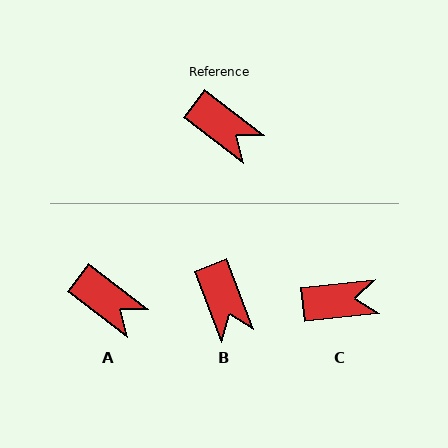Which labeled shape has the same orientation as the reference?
A.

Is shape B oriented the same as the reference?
No, it is off by about 32 degrees.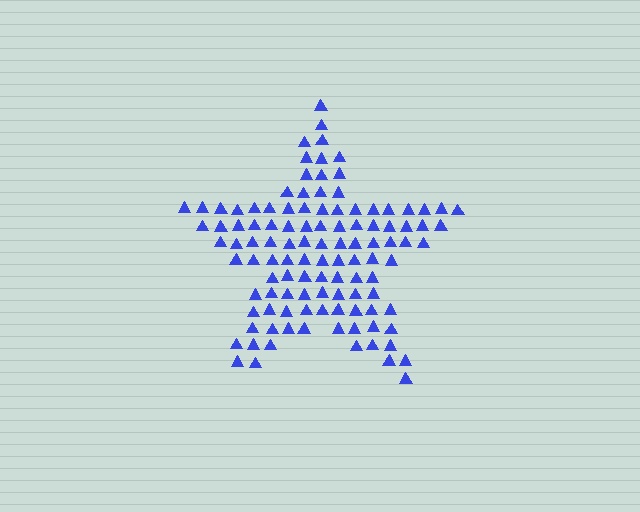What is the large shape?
The large shape is a star.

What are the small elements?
The small elements are triangles.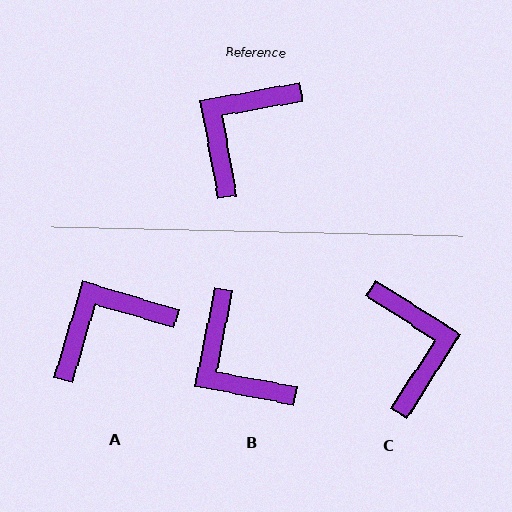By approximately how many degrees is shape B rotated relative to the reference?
Approximately 69 degrees counter-clockwise.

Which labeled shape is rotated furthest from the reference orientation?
C, about 133 degrees away.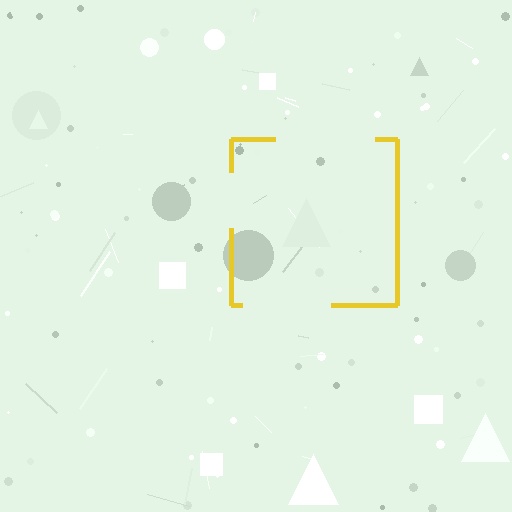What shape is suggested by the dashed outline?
The dashed outline suggests a square.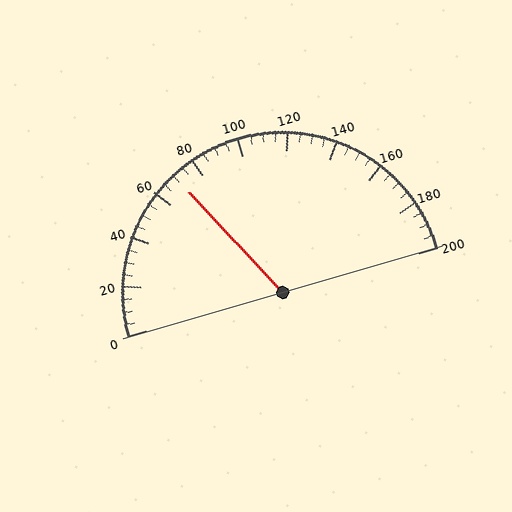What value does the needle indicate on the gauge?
The needle indicates approximately 70.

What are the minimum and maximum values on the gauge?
The gauge ranges from 0 to 200.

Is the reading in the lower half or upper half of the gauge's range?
The reading is in the lower half of the range (0 to 200).